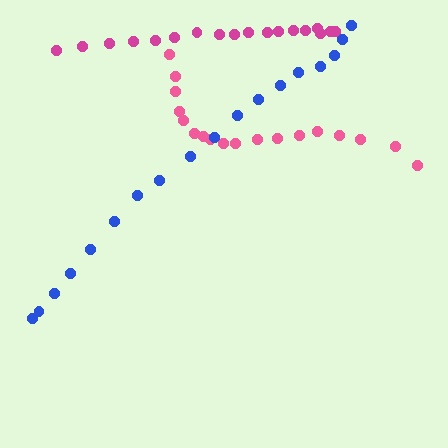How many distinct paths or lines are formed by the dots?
There are 3 distinct paths.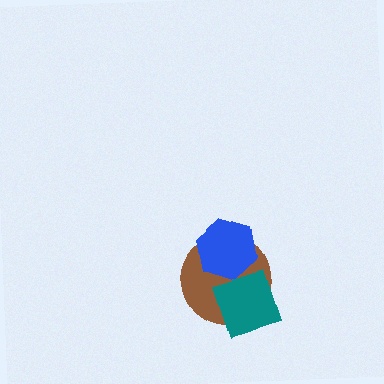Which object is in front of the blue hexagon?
The teal diamond is in front of the blue hexagon.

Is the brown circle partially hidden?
Yes, it is partially covered by another shape.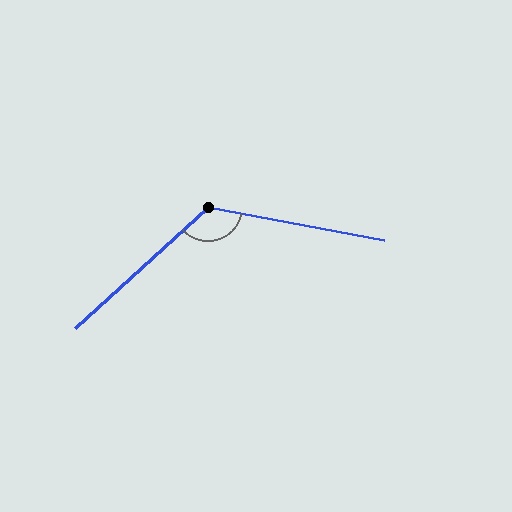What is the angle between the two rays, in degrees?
Approximately 127 degrees.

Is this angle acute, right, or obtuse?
It is obtuse.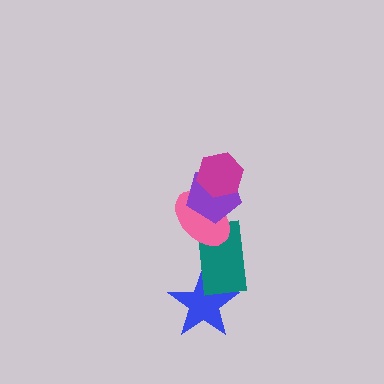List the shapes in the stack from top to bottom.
From top to bottom: the magenta hexagon, the purple pentagon, the pink ellipse, the teal rectangle, the blue star.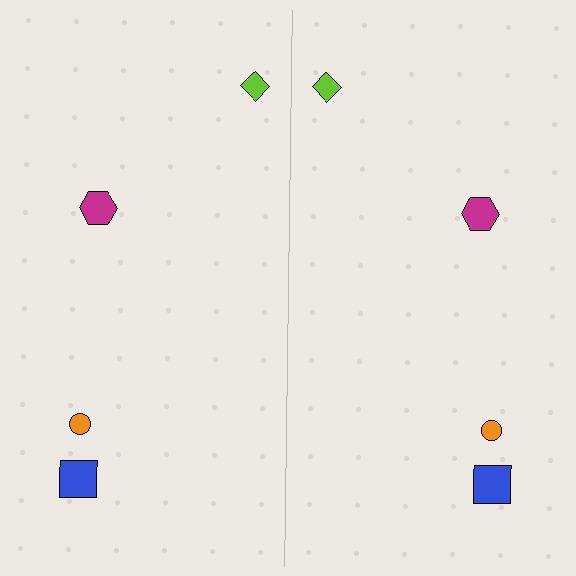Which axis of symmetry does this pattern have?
The pattern has a vertical axis of symmetry running through the center of the image.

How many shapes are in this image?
There are 8 shapes in this image.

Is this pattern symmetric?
Yes, this pattern has bilateral (reflection) symmetry.